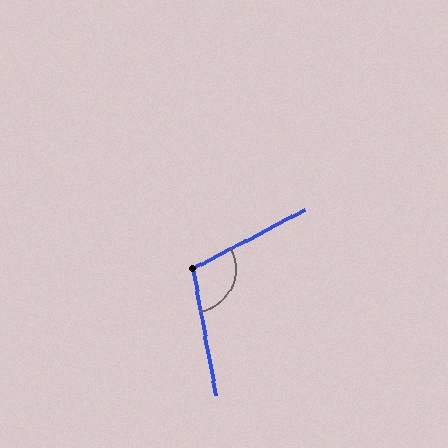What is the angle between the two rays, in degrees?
Approximately 107 degrees.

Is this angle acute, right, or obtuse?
It is obtuse.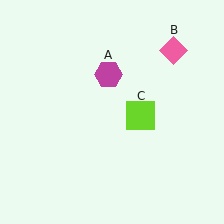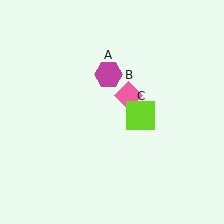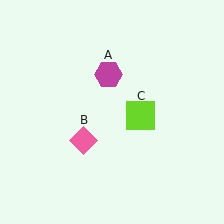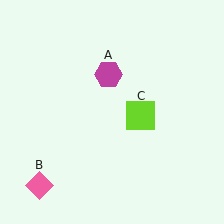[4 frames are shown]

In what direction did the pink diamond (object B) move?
The pink diamond (object B) moved down and to the left.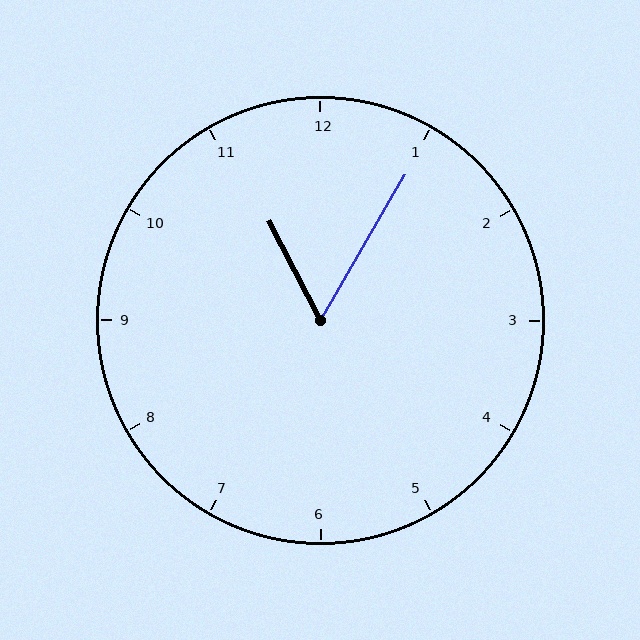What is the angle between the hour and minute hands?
Approximately 58 degrees.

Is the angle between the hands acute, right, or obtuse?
It is acute.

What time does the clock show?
11:05.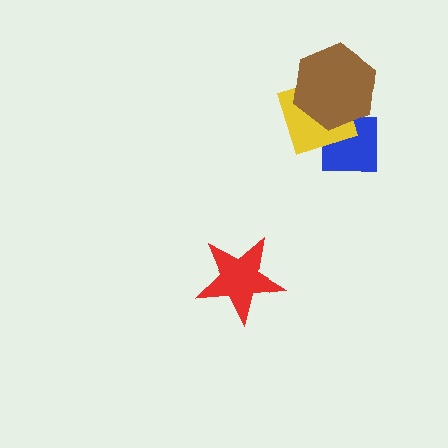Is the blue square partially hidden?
Yes, it is partially covered by another shape.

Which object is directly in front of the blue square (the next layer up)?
The yellow diamond is directly in front of the blue square.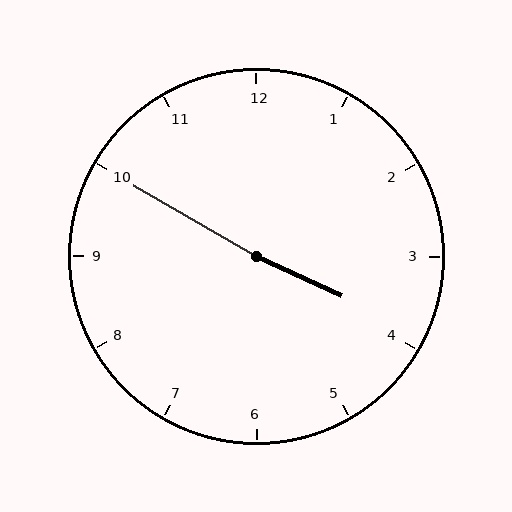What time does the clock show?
3:50.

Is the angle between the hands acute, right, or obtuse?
It is obtuse.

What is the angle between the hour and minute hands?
Approximately 175 degrees.